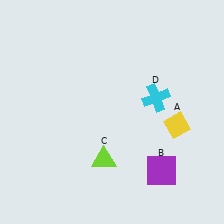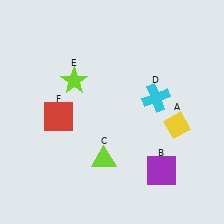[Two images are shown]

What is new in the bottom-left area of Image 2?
A red square (F) was added in the bottom-left area of Image 2.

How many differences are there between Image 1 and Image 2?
There are 2 differences between the two images.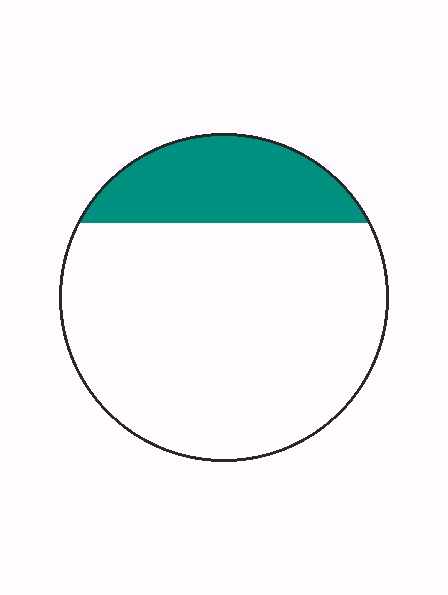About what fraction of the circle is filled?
About one fifth (1/5).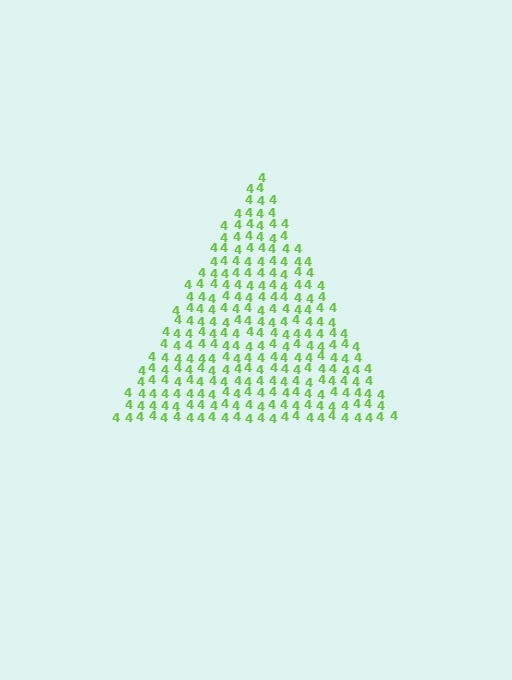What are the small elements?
The small elements are digit 4's.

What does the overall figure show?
The overall figure shows a triangle.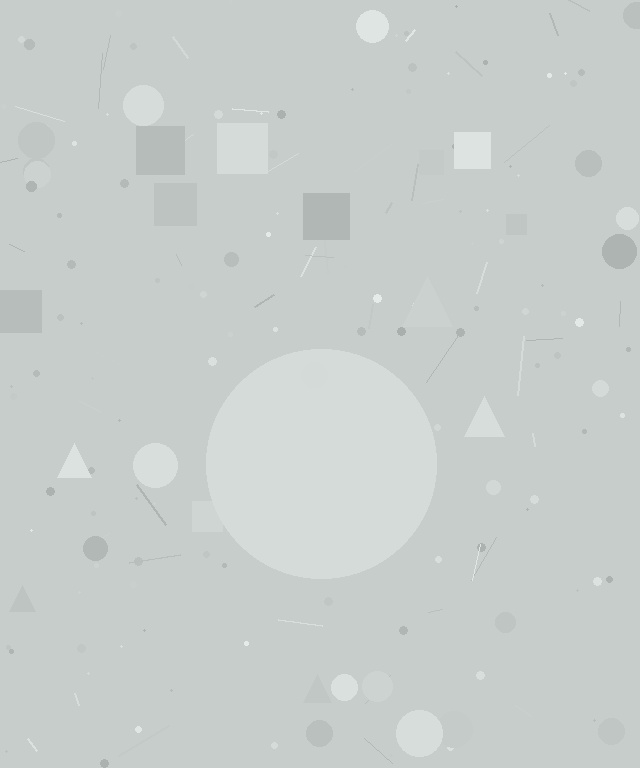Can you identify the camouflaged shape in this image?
The camouflaged shape is a circle.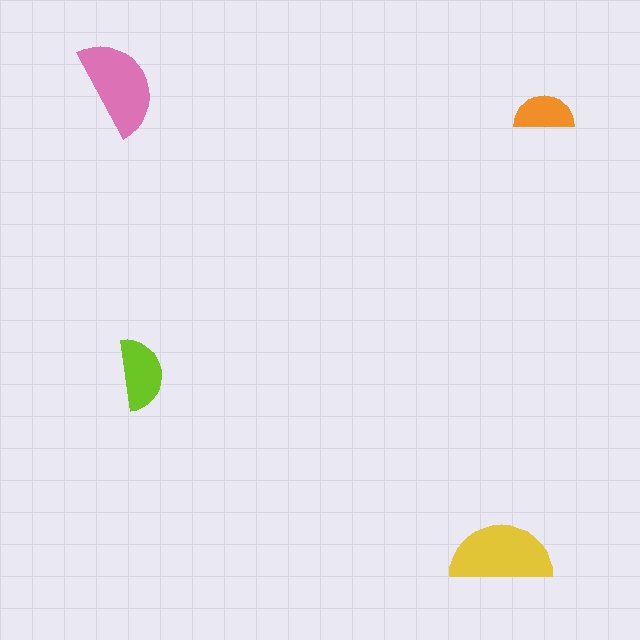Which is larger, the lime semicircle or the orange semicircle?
The lime one.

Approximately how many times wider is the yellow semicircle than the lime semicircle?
About 1.5 times wider.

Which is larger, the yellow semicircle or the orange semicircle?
The yellow one.